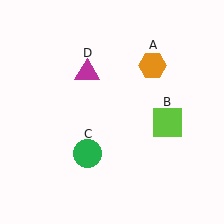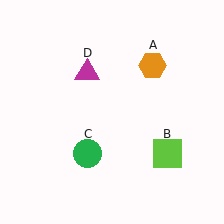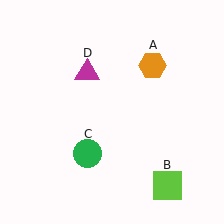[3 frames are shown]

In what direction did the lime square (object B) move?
The lime square (object B) moved down.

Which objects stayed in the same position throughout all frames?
Orange hexagon (object A) and green circle (object C) and magenta triangle (object D) remained stationary.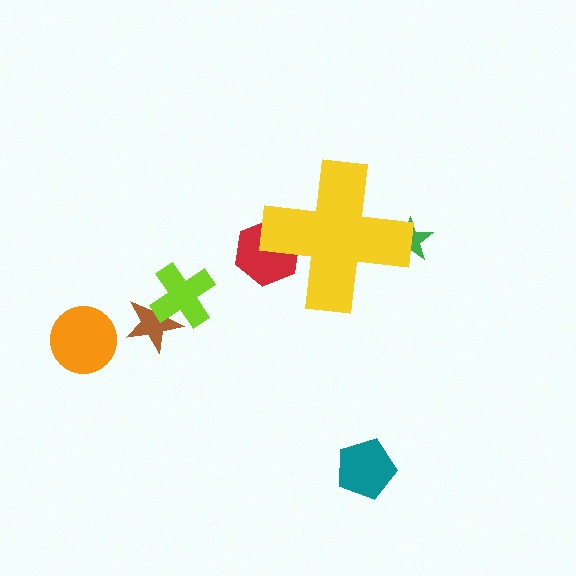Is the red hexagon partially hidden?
Yes, the red hexagon is partially hidden behind the yellow cross.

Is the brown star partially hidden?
No, the brown star is fully visible.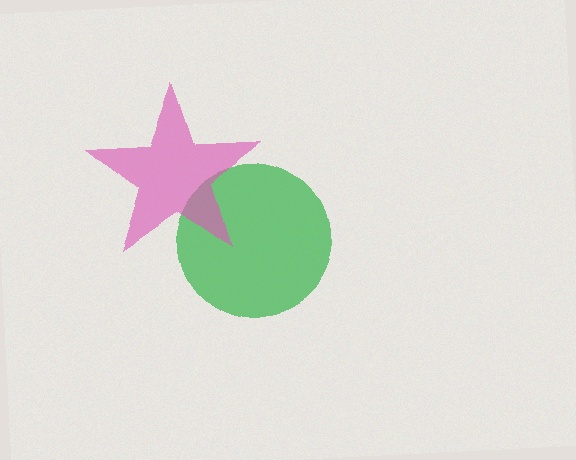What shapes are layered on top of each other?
The layered shapes are: a green circle, a pink star.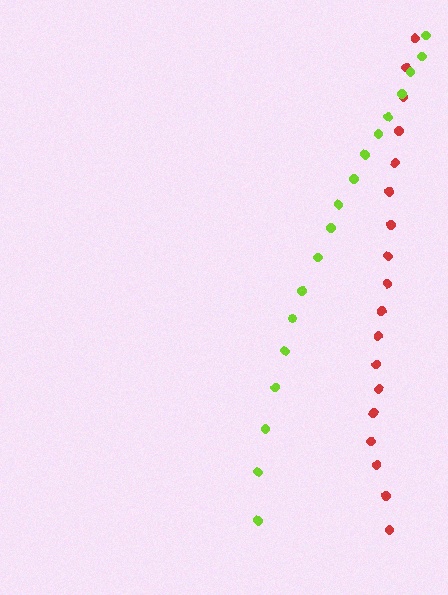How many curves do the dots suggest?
There are 2 distinct paths.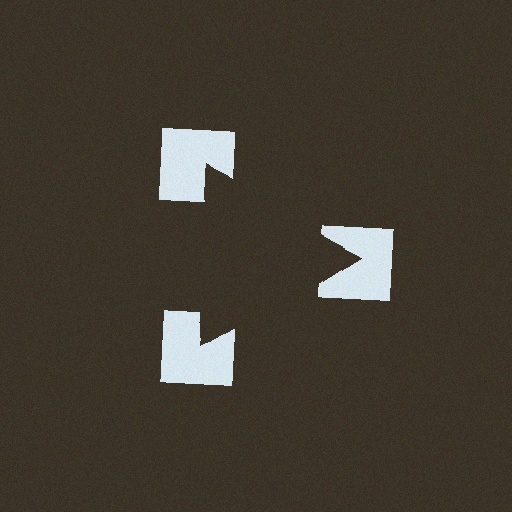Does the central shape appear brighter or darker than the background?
It typically appears slightly darker than the background, even though no actual brightness change is drawn.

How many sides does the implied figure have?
3 sides.